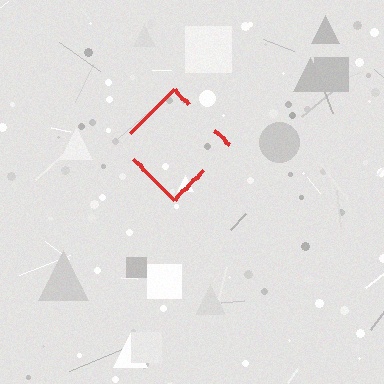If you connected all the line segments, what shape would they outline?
They would outline a diamond.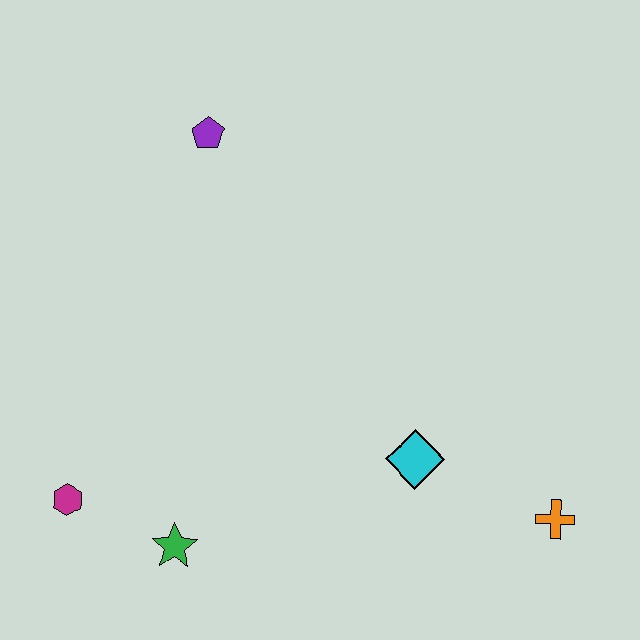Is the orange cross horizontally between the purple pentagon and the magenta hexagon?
No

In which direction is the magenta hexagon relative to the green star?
The magenta hexagon is to the left of the green star.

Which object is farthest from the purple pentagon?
The orange cross is farthest from the purple pentagon.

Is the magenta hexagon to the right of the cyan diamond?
No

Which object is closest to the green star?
The magenta hexagon is closest to the green star.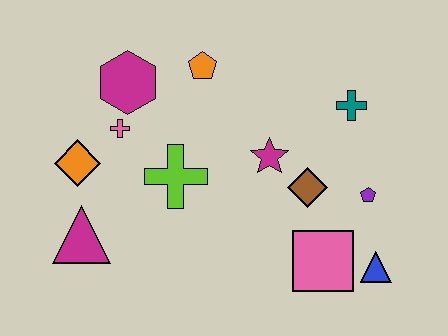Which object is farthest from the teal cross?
The magenta triangle is farthest from the teal cross.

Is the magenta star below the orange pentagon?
Yes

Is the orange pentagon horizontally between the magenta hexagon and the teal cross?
Yes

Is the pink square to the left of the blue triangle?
Yes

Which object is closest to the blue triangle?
The pink square is closest to the blue triangle.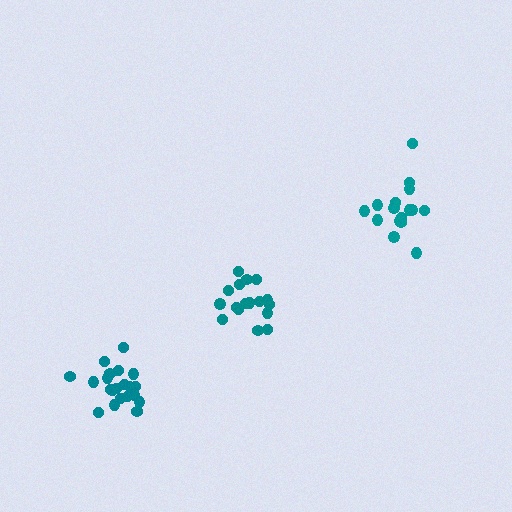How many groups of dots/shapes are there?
There are 3 groups.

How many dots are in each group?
Group 1: 16 dots, Group 2: 21 dots, Group 3: 17 dots (54 total).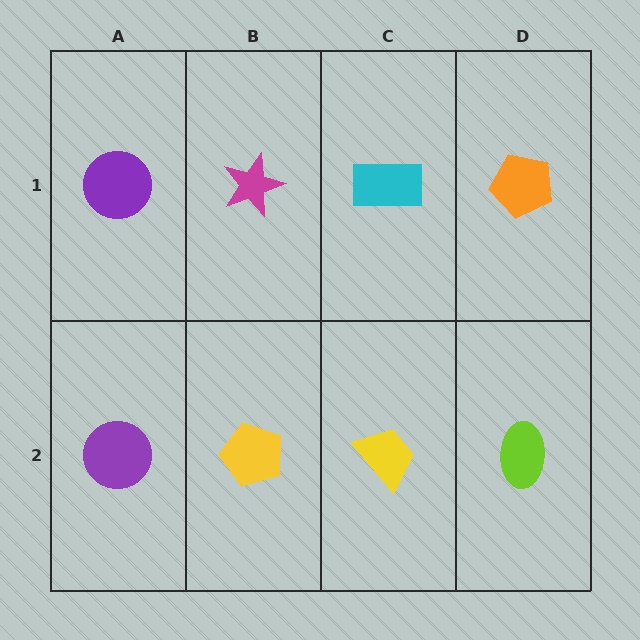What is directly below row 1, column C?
A yellow trapezoid.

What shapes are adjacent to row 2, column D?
An orange pentagon (row 1, column D), a yellow trapezoid (row 2, column C).